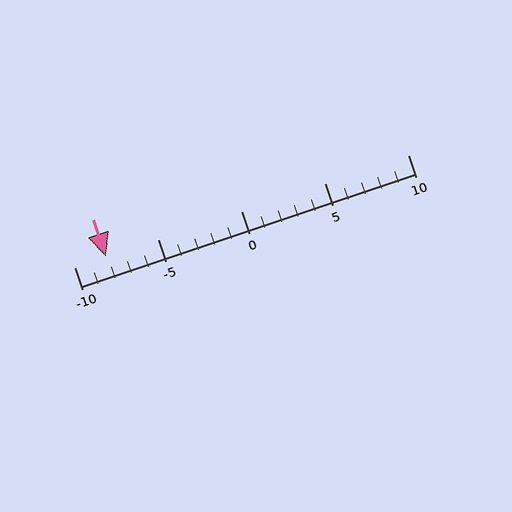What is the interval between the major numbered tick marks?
The major tick marks are spaced 5 units apart.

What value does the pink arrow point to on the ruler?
The pink arrow points to approximately -8.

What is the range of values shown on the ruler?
The ruler shows values from -10 to 10.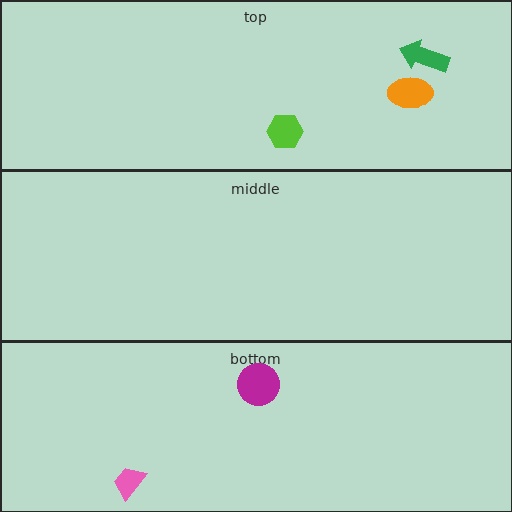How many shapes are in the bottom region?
2.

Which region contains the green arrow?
The top region.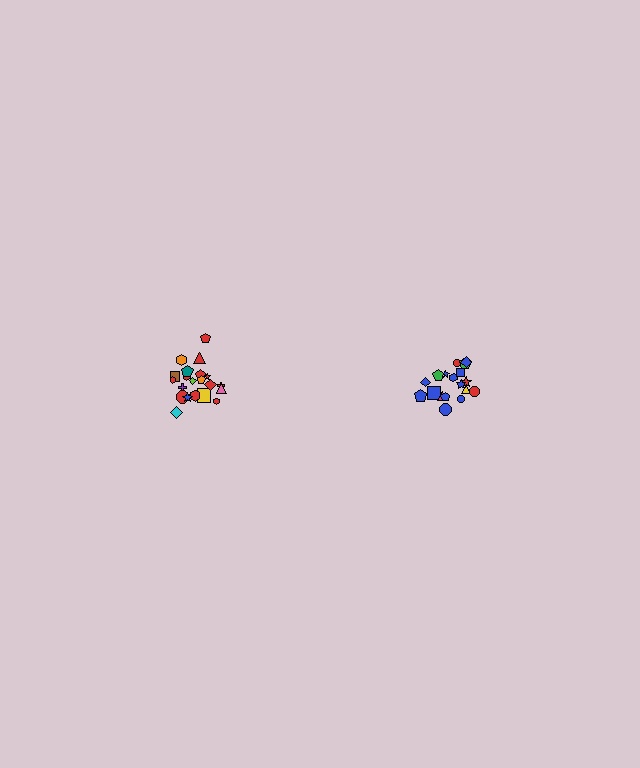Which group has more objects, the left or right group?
The left group.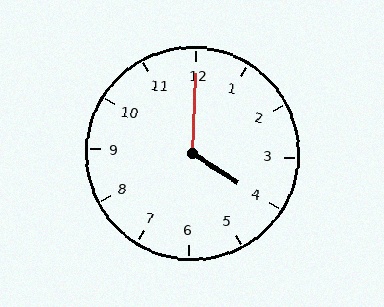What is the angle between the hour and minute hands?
Approximately 120 degrees.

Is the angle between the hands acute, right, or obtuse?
It is obtuse.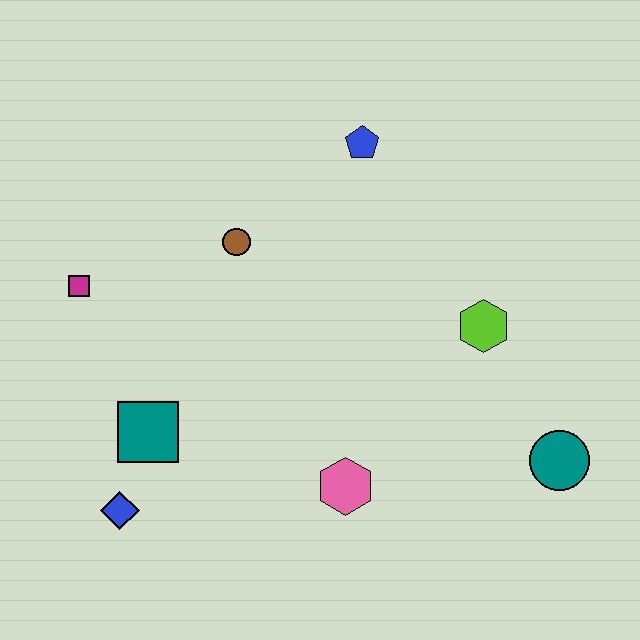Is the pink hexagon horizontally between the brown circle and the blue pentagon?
Yes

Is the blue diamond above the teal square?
No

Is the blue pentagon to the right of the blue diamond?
Yes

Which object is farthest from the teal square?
The teal circle is farthest from the teal square.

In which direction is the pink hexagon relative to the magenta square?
The pink hexagon is to the right of the magenta square.